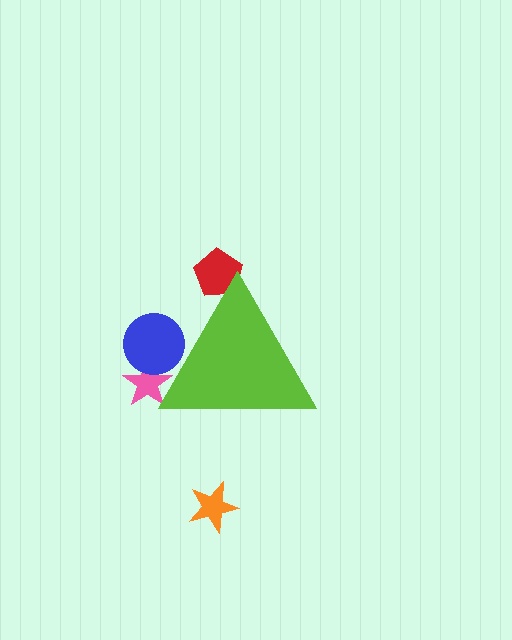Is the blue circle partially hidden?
Yes, the blue circle is partially hidden behind the lime triangle.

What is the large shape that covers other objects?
A lime triangle.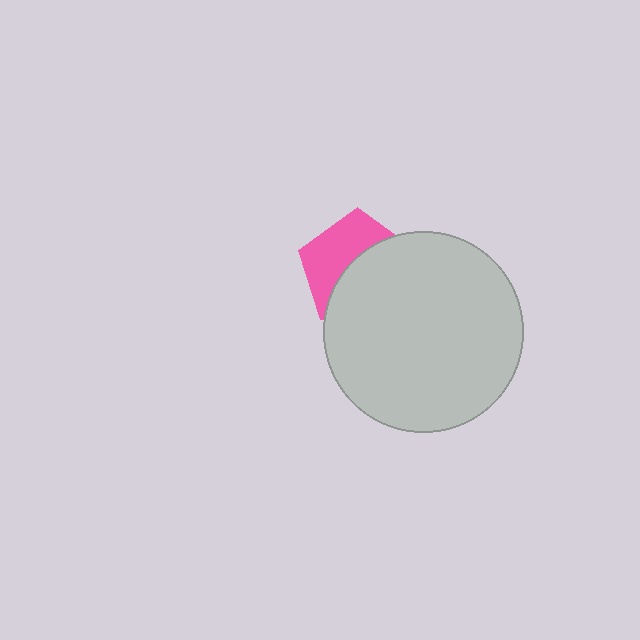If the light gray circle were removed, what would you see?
You would see the complete pink pentagon.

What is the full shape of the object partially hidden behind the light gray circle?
The partially hidden object is a pink pentagon.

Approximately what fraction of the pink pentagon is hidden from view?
Roughly 55% of the pink pentagon is hidden behind the light gray circle.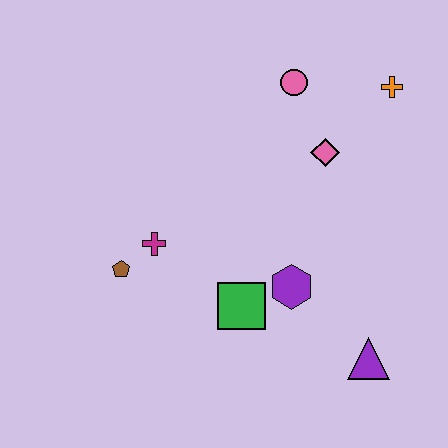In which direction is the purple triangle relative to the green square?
The purple triangle is to the right of the green square.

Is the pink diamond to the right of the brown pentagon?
Yes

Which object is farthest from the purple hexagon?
The orange cross is farthest from the purple hexagon.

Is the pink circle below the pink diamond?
No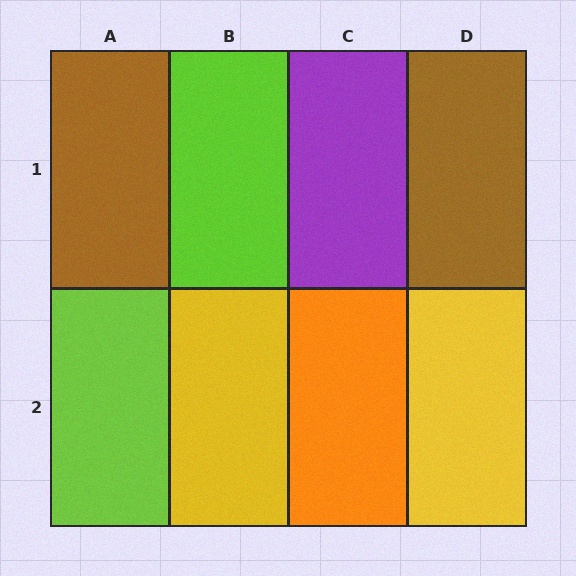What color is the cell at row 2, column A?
Lime.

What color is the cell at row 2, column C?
Orange.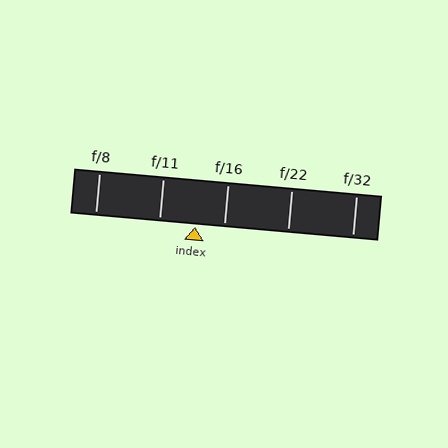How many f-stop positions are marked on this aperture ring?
There are 5 f-stop positions marked.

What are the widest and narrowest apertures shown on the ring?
The widest aperture shown is f/8 and the narrowest is f/32.